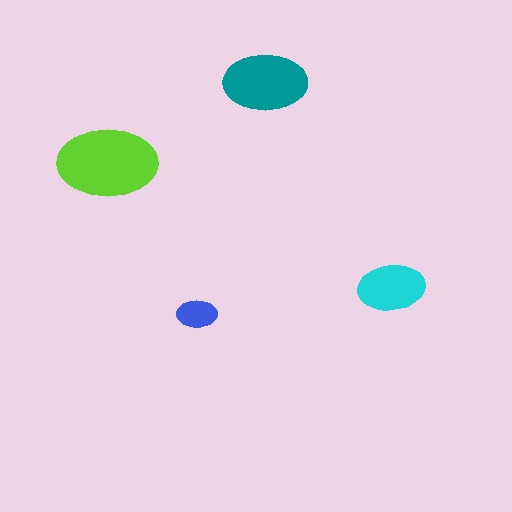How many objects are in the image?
There are 4 objects in the image.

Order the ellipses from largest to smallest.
the lime one, the teal one, the cyan one, the blue one.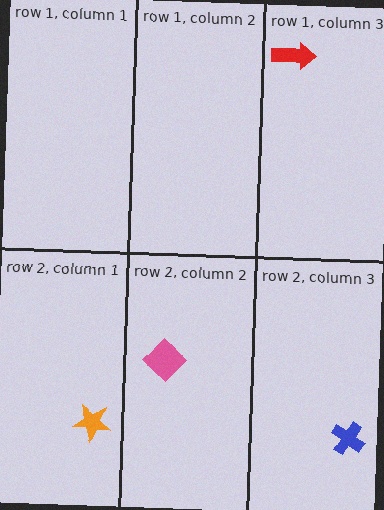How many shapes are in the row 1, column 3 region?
1.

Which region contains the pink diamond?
The row 2, column 2 region.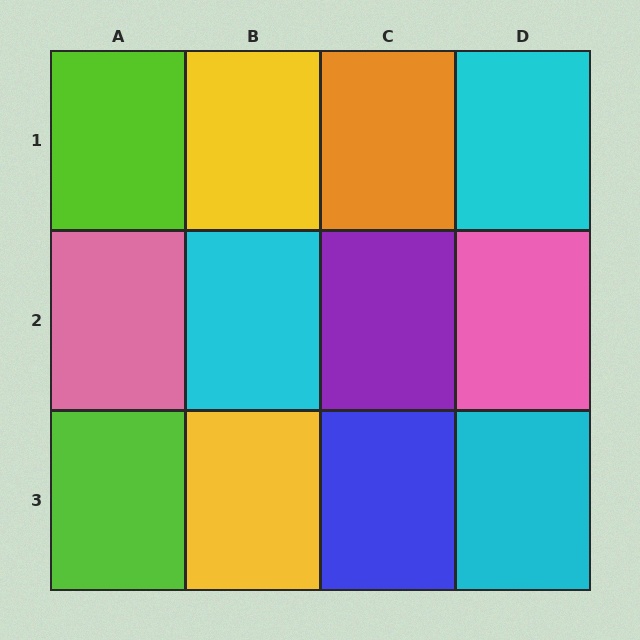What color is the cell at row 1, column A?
Lime.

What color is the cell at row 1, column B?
Yellow.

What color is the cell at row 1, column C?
Orange.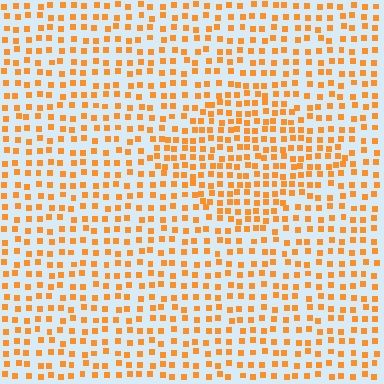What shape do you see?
I see a diamond.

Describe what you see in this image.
The image contains small orange elements arranged at two different densities. A diamond-shaped region is visible where the elements are more densely packed than the surrounding area.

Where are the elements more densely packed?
The elements are more densely packed inside the diamond boundary.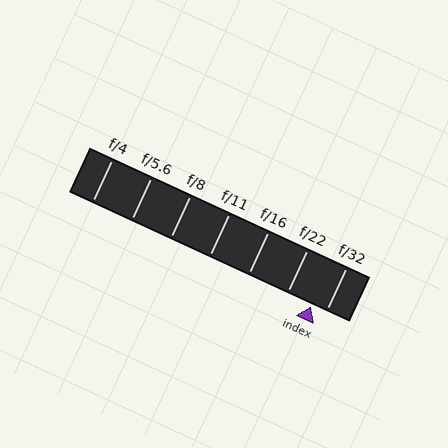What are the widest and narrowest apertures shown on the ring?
The widest aperture shown is f/4 and the narrowest is f/32.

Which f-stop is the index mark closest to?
The index mark is closest to f/32.